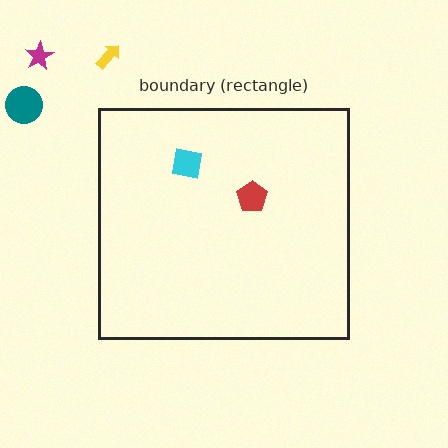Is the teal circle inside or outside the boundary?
Outside.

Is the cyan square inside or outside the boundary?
Inside.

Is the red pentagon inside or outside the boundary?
Inside.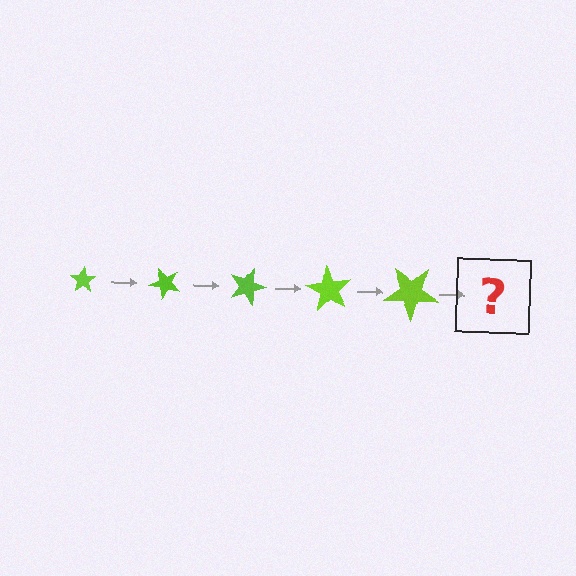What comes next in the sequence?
The next element should be a star, larger than the previous one and rotated 225 degrees from the start.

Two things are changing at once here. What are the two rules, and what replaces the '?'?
The two rules are that the star grows larger each step and it rotates 45 degrees each step. The '?' should be a star, larger than the previous one and rotated 225 degrees from the start.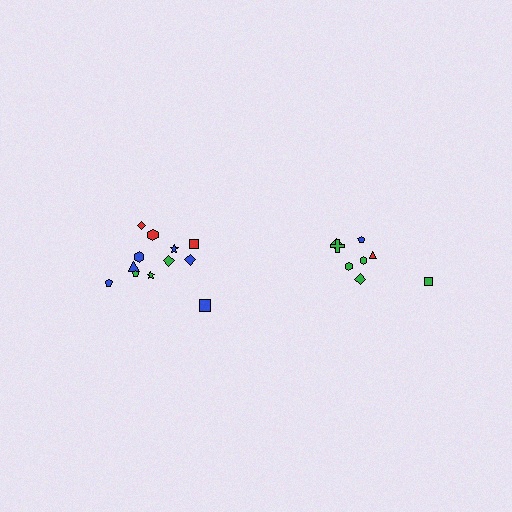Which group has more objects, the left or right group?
The left group.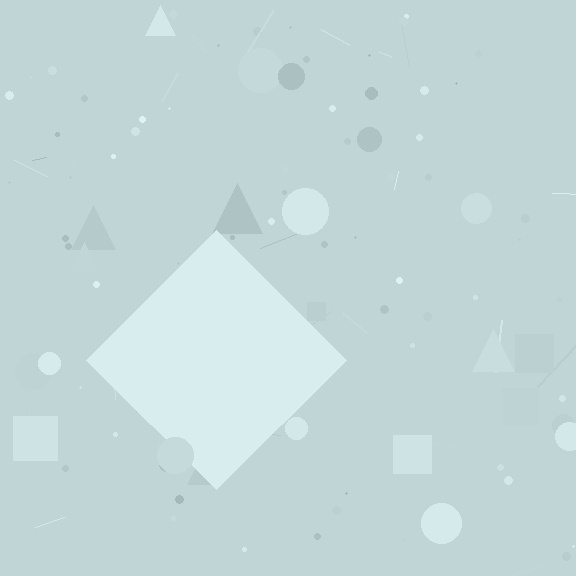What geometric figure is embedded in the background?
A diamond is embedded in the background.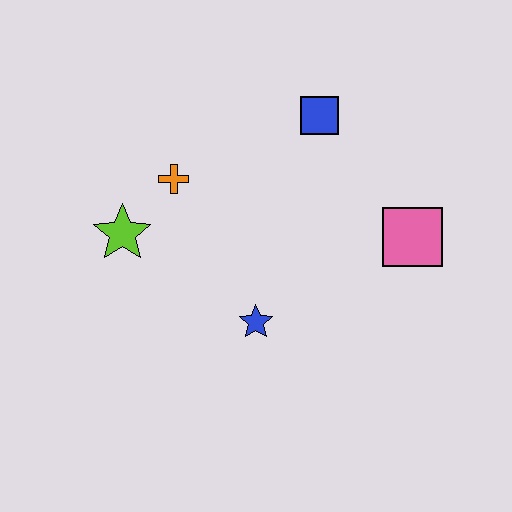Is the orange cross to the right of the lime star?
Yes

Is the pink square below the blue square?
Yes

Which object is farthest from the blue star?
The blue square is farthest from the blue star.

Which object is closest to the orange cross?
The lime star is closest to the orange cross.